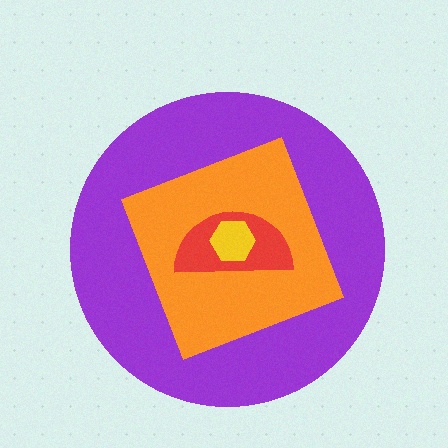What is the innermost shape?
The yellow hexagon.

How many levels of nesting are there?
4.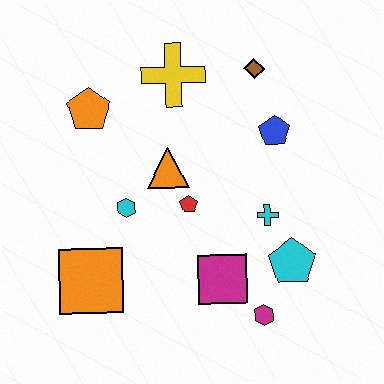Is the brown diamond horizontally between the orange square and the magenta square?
No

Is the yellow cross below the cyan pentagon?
No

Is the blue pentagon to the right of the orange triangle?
Yes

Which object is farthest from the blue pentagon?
The orange square is farthest from the blue pentagon.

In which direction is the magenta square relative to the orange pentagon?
The magenta square is below the orange pentagon.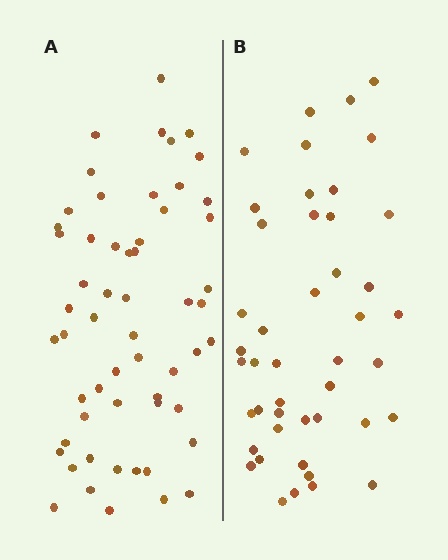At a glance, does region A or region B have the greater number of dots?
Region A (the left region) has more dots.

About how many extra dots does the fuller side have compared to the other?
Region A has roughly 12 or so more dots than region B.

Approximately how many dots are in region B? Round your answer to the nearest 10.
About 40 dots. (The exact count is 45, which rounds to 40.)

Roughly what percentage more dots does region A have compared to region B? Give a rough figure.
About 25% more.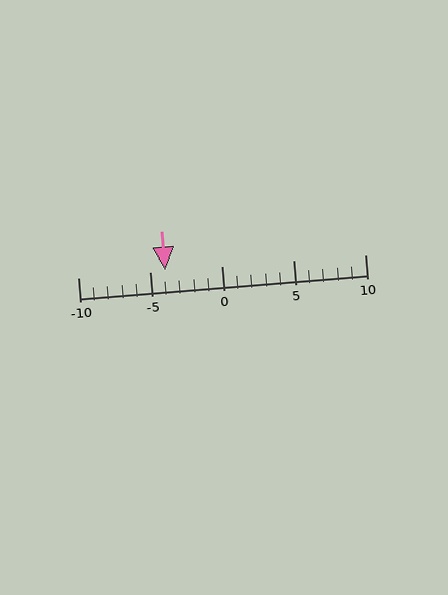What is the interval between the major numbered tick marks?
The major tick marks are spaced 5 units apart.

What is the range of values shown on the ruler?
The ruler shows values from -10 to 10.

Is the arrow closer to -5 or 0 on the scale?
The arrow is closer to -5.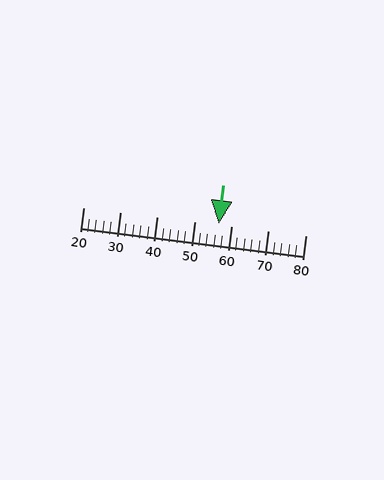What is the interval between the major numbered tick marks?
The major tick marks are spaced 10 units apart.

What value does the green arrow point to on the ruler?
The green arrow points to approximately 57.